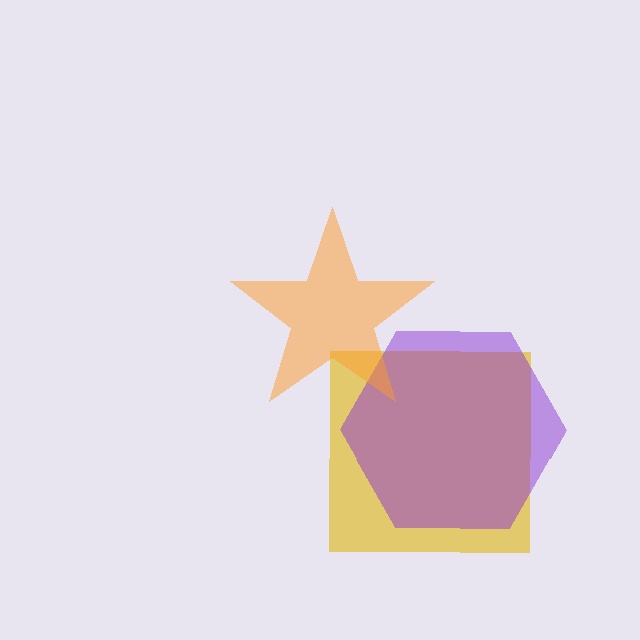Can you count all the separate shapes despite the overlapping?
Yes, there are 3 separate shapes.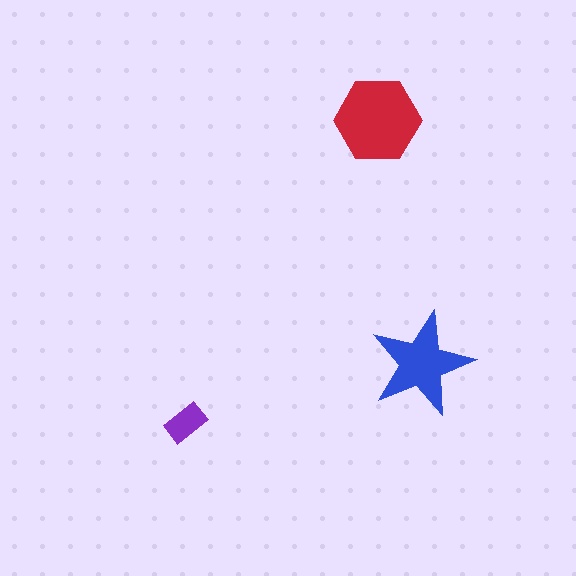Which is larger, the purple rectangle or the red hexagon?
The red hexagon.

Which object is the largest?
The red hexagon.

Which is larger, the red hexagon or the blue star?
The red hexagon.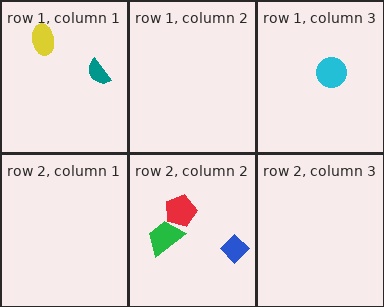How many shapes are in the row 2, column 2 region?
3.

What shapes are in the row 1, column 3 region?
The cyan circle.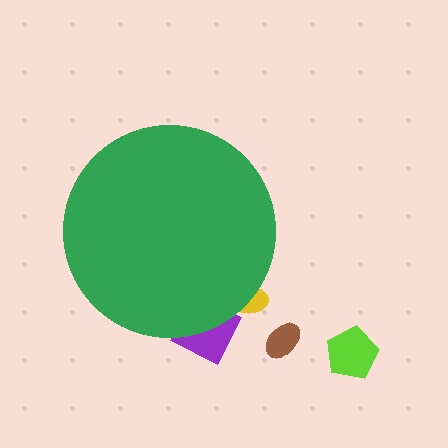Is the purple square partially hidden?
Yes, the purple square is partially hidden behind the green circle.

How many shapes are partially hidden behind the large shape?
2 shapes are partially hidden.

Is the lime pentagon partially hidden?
No, the lime pentagon is fully visible.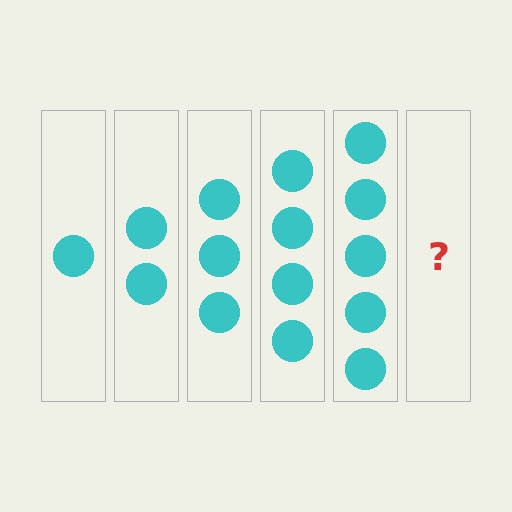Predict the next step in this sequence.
The next step is 6 circles.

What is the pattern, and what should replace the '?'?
The pattern is that each step adds one more circle. The '?' should be 6 circles.